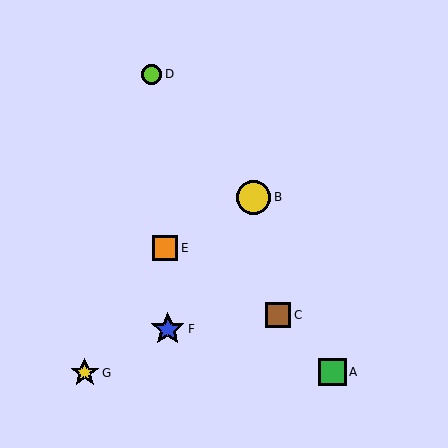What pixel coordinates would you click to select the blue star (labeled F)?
Click at (168, 329) to select the blue star F.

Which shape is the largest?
The yellow circle (labeled B) is the largest.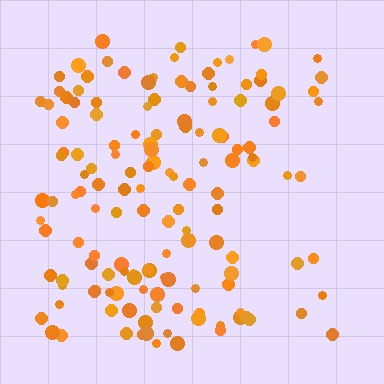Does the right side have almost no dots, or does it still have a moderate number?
Still a moderate number, just noticeably fewer than the left.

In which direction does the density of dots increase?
From right to left, with the left side densest.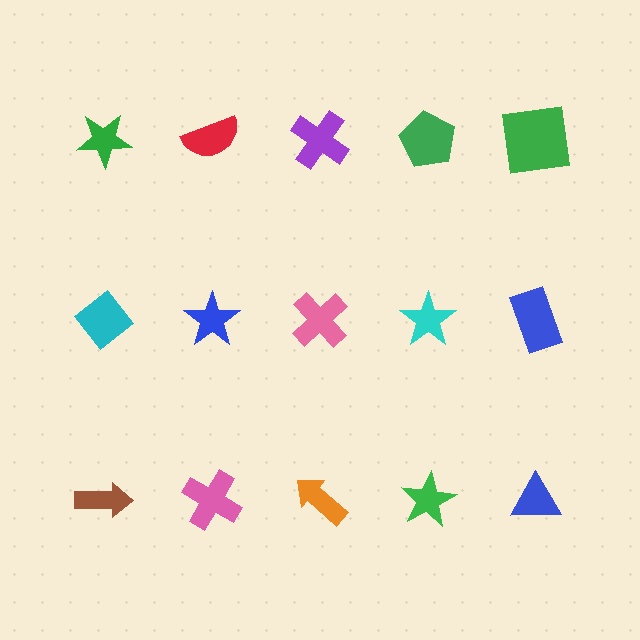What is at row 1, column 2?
A red semicircle.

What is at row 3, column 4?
A green star.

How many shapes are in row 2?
5 shapes.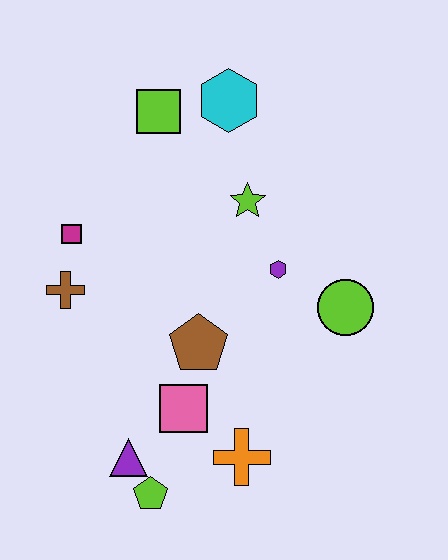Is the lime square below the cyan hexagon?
Yes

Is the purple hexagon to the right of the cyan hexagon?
Yes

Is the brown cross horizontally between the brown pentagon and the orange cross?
No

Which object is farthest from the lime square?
The lime pentagon is farthest from the lime square.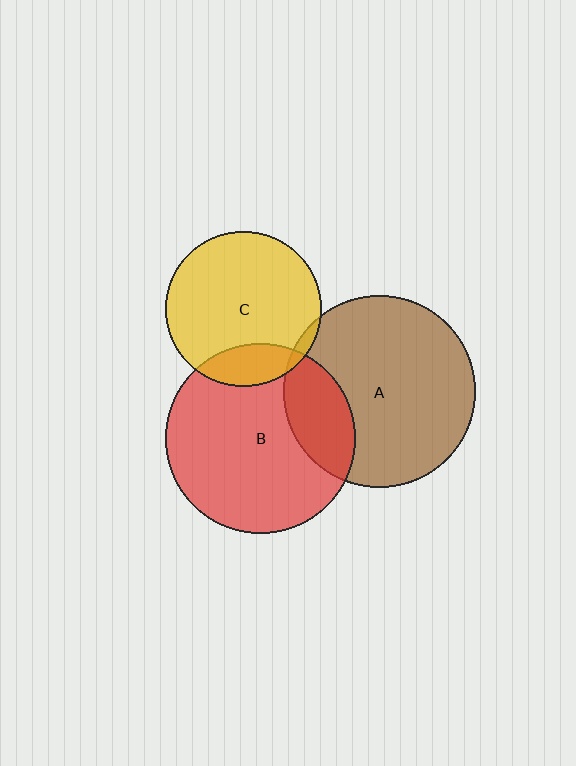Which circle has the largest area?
Circle A (brown).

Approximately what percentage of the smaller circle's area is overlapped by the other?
Approximately 5%.